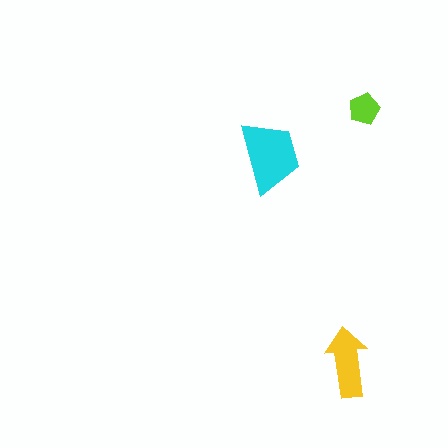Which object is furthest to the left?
The cyan trapezoid is leftmost.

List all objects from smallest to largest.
The lime pentagon, the yellow arrow, the cyan trapezoid.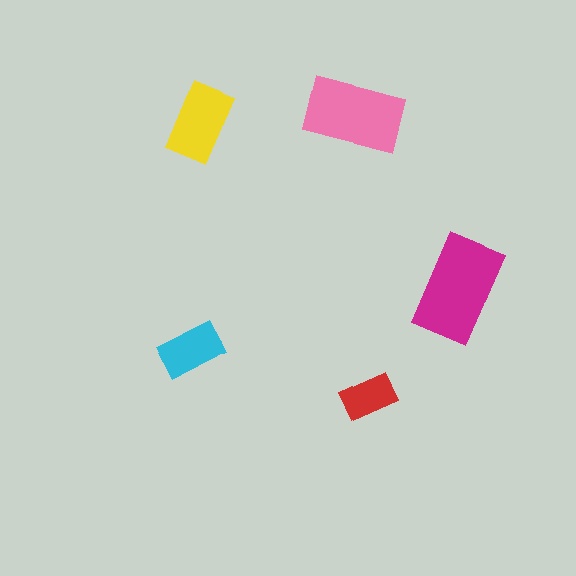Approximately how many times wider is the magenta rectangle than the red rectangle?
About 2 times wider.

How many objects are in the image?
There are 5 objects in the image.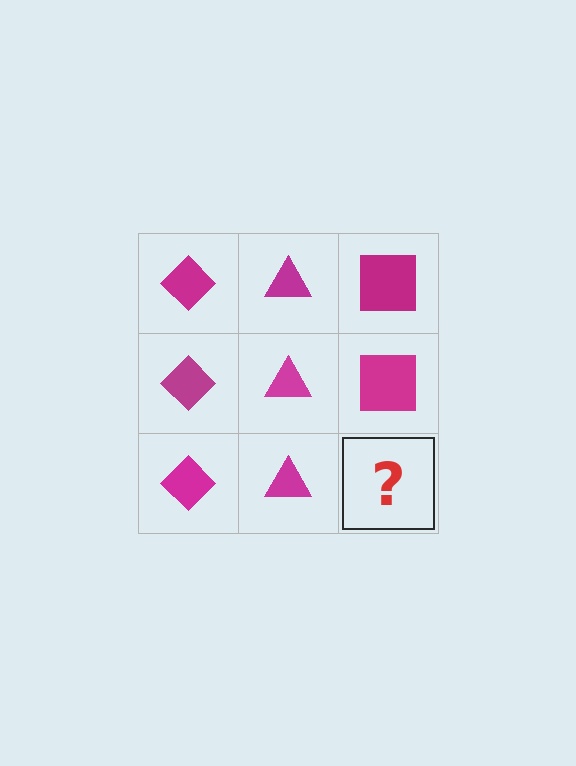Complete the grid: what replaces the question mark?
The question mark should be replaced with a magenta square.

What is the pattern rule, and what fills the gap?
The rule is that each column has a consistent shape. The gap should be filled with a magenta square.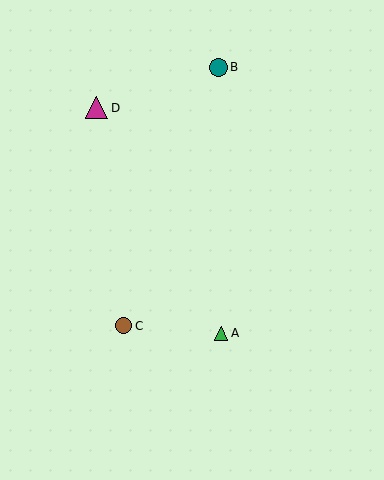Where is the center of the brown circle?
The center of the brown circle is at (124, 326).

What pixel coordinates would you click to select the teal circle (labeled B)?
Click at (218, 67) to select the teal circle B.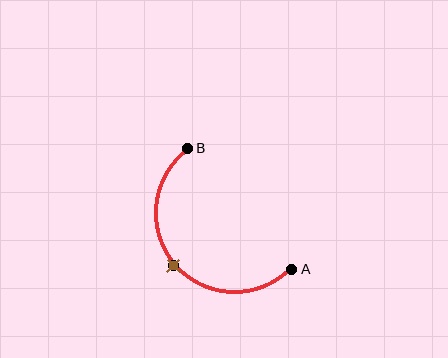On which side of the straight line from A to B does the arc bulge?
The arc bulges below and to the left of the straight line connecting A and B.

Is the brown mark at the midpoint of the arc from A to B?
Yes. The brown mark lies on the arc at equal arc-length from both A and B — it is the arc midpoint.